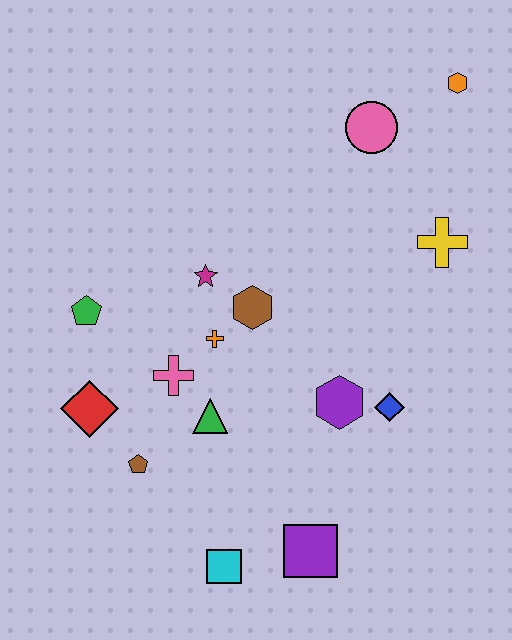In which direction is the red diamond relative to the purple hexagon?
The red diamond is to the left of the purple hexagon.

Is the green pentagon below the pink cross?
No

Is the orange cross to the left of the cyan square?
Yes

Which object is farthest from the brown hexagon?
The orange hexagon is farthest from the brown hexagon.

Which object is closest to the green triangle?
The pink cross is closest to the green triangle.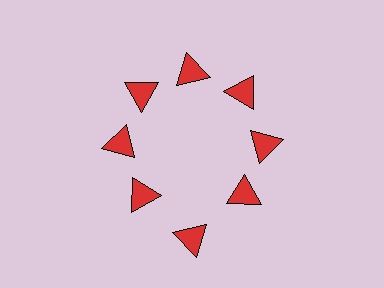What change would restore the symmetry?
The symmetry would be restored by moving it inward, back onto the ring so that all 8 triangles sit at equal angles and equal distance from the center.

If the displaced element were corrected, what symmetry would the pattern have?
It would have 8-fold rotational symmetry — the pattern would map onto itself every 45 degrees.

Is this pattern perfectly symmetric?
No. The 8 red triangles are arranged in a ring, but one element near the 6 o'clock position is pushed outward from the center, breaking the 8-fold rotational symmetry.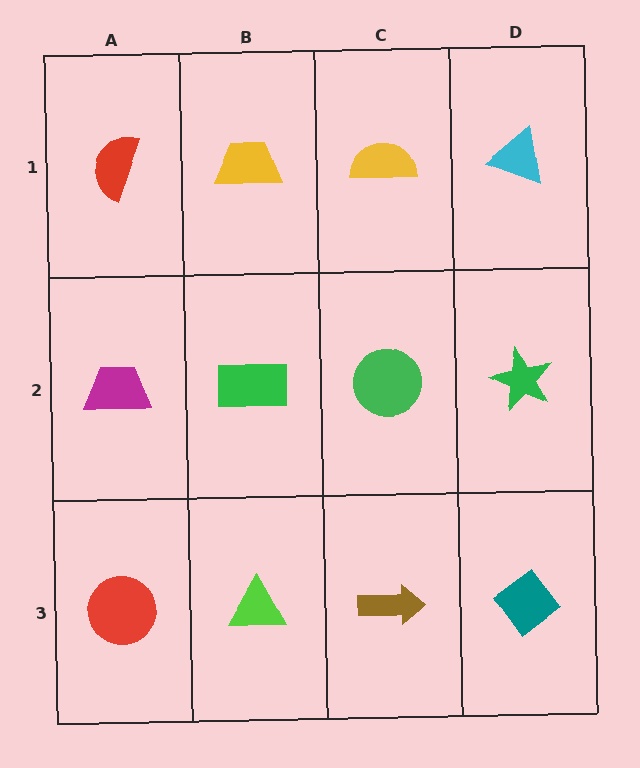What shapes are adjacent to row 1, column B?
A green rectangle (row 2, column B), a red semicircle (row 1, column A), a yellow semicircle (row 1, column C).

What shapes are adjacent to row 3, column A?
A magenta trapezoid (row 2, column A), a lime triangle (row 3, column B).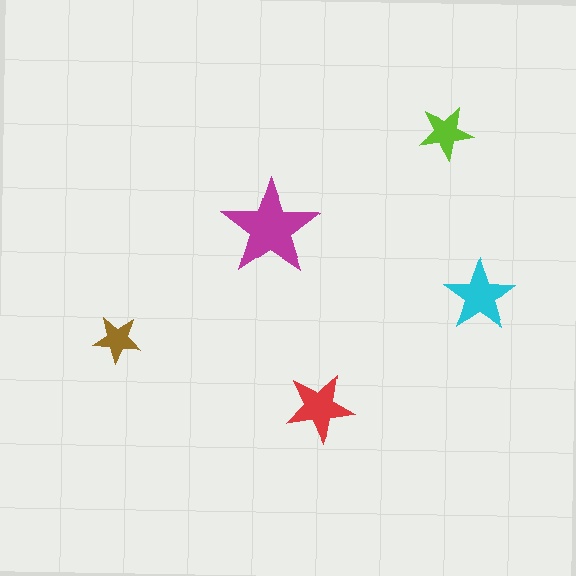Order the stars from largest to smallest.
the magenta one, the cyan one, the red one, the lime one, the brown one.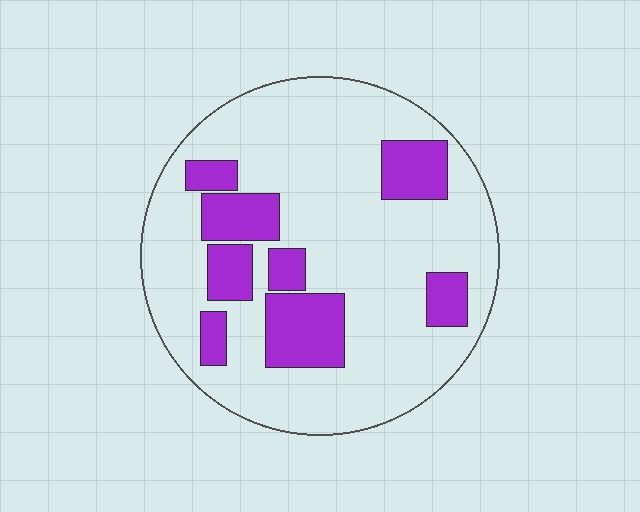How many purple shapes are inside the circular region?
8.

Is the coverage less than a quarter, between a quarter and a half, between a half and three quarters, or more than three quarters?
Less than a quarter.